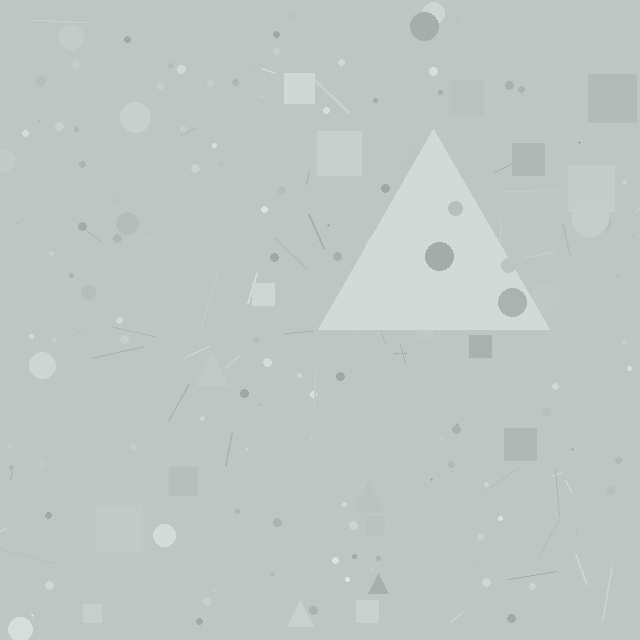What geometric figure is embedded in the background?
A triangle is embedded in the background.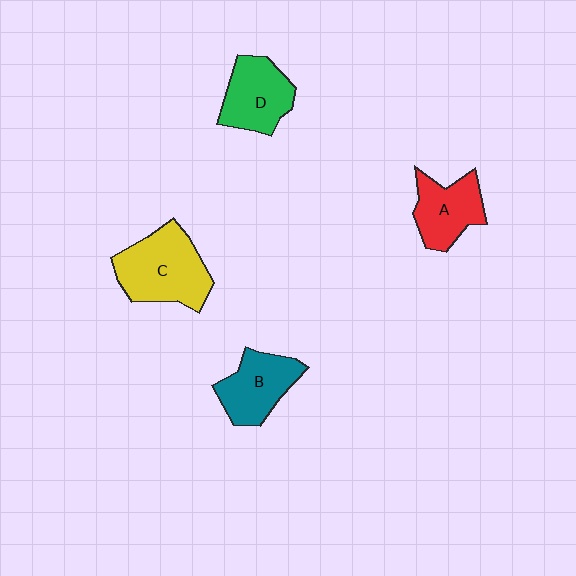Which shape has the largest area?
Shape C (yellow).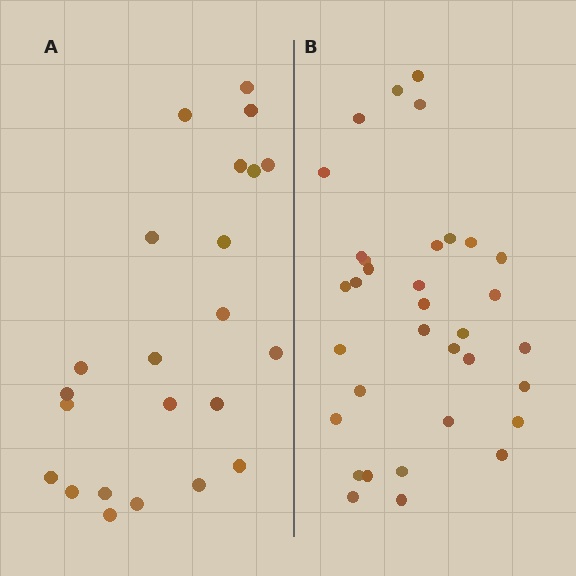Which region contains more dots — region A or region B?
Region B (the right region) has more dots.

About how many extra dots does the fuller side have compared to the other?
Region B has roughly 12 or so more dots than region A.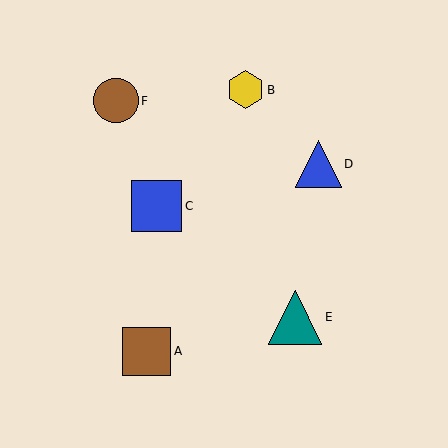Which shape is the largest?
The teal triangle (labeled E) is the largest.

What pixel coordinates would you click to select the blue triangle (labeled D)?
Click at (318, 164) to select the blue triangle D.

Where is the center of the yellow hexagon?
The center of the yellow hexagon is at (246, 90).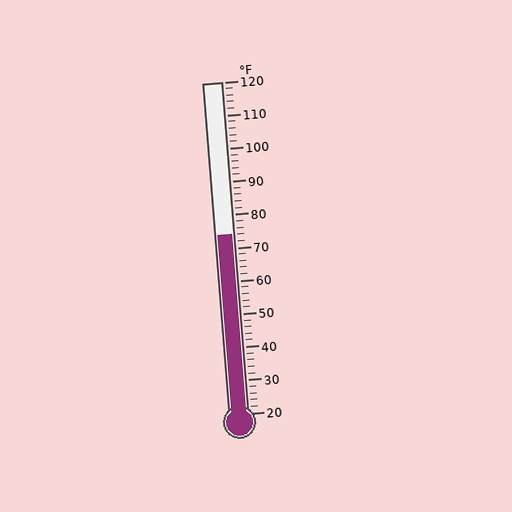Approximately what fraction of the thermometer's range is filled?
The thermometer is filled to approximately 55% of its range.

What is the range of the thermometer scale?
The thermometer scale ranges from 20°F to 120°F.